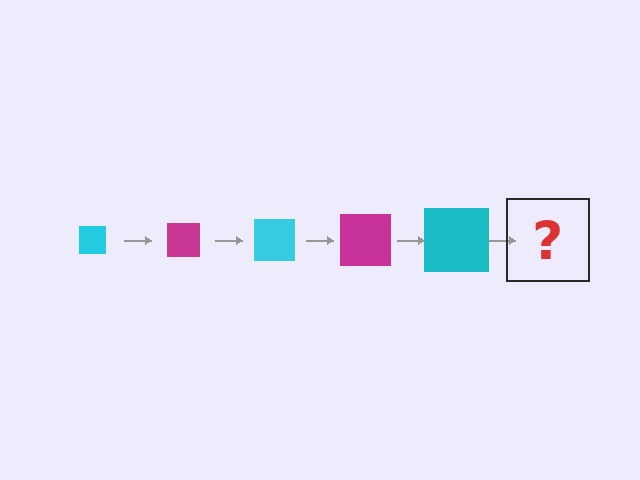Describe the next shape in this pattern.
It should be a magenta square, larger than the previous one.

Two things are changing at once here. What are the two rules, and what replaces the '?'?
The two rules are that the square grows larger each step and the color cycles through cyan and magenta. The '?' should be a magenta square, larger than the previous one.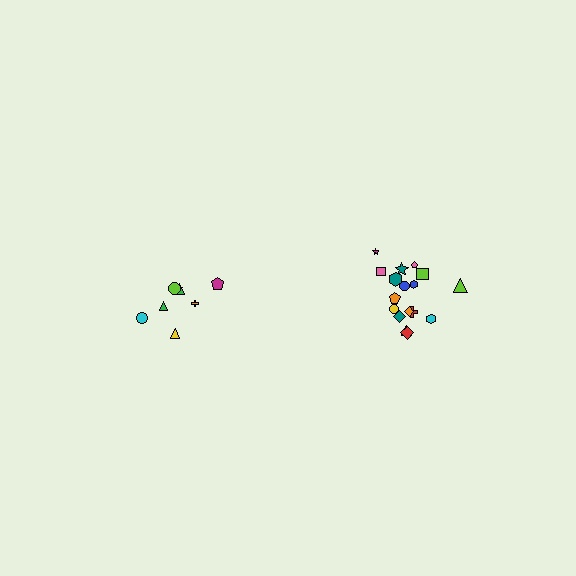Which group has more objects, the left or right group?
The right group.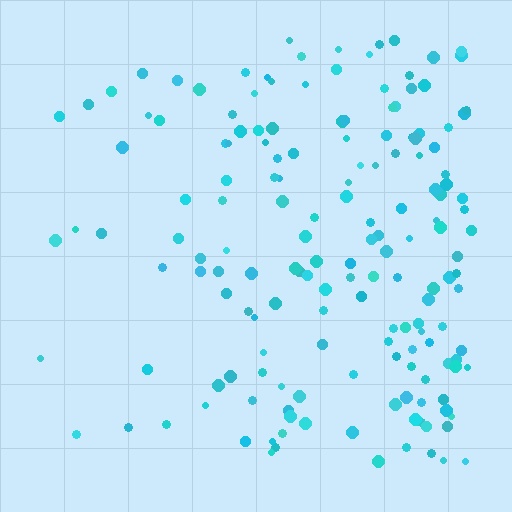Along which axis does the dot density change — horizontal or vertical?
Horizontal.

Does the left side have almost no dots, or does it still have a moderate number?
Still a moderate number, just noticeably fewer than the right.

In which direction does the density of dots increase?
From left to right, with the right side densest.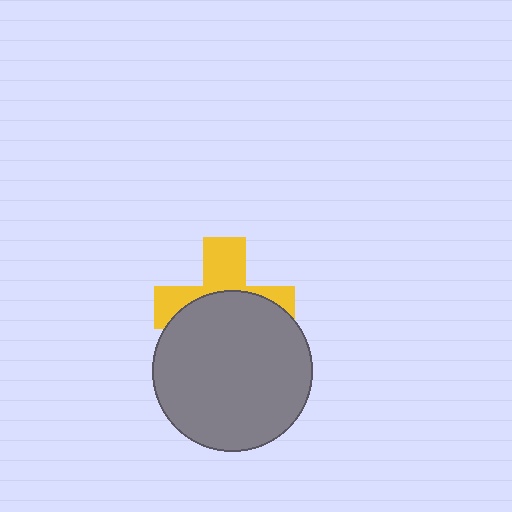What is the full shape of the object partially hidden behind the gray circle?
The partially hidden object is a yellow cross.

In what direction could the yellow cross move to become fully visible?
The yellow cross could move up. That would shift it out from behind the gray circle entirely.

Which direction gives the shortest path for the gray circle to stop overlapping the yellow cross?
Moving down gives the shortest separation.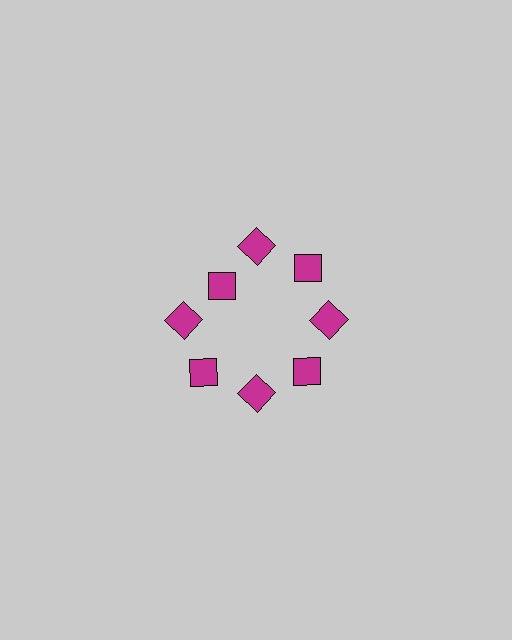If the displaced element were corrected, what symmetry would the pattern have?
It would have 8-fold rotational symmetry — the pattern would map onto itself every 45 degrees.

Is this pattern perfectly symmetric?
No. The 8 magenta diamonds are arranged in a ring, but one element near the 10 o'clock position is pulled inward toward the center, breaking the 8-fold rotational symmetry.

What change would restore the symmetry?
The symmetry would be restored by moving it outward, back onto the ring so that all 8 diamonds sit at equal angles and equal distance from the center.